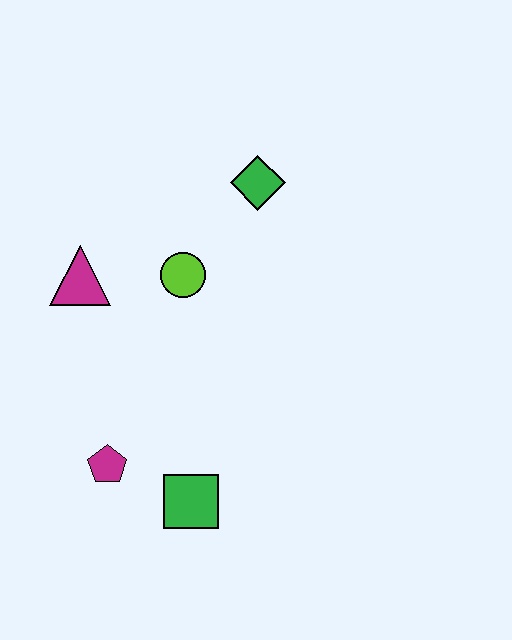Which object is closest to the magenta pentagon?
The green square is closest to the magenta pentagon.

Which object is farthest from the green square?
The green diamond is farthest from the green square.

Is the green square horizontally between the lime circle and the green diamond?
Yes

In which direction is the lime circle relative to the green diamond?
The lime circle is below the green diamond.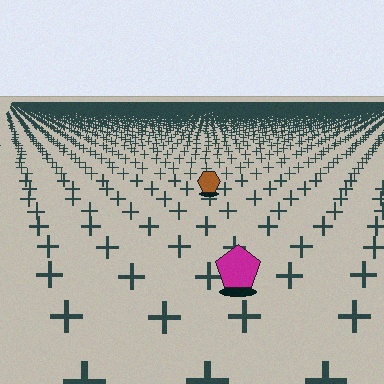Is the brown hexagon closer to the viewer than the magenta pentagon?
No. The magenta pentagon is closer — you can tell from the texture gradient: the ground texture is coarser near it.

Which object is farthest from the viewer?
The brown hexagon is farthest from the viewer. It appears smaller and the ground texture around it is denser.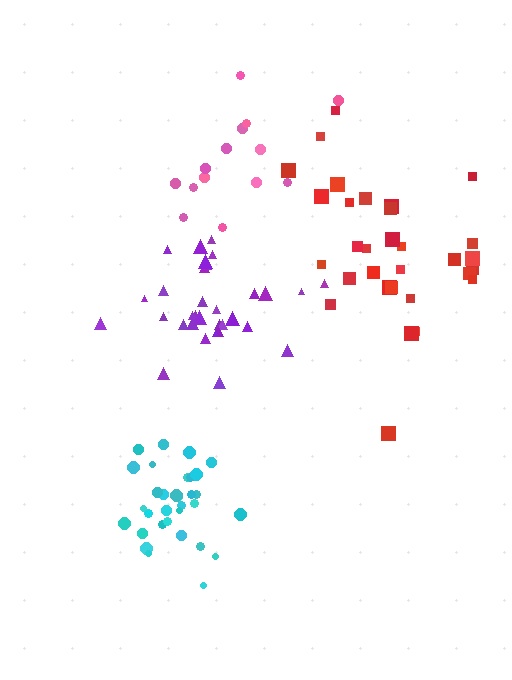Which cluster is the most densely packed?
Cyan.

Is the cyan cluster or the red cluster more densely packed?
Cyan.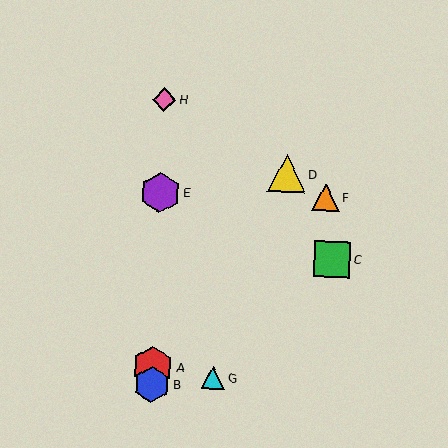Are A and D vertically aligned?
No, A is at x≈153 and D is at x≈287.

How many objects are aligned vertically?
4 objects (A, B, E, H) are aligned vertically.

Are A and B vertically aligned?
Yes, both are at x≈153.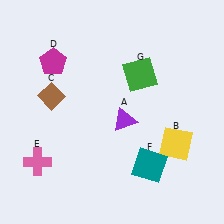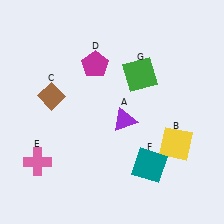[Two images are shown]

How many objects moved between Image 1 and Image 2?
1 object moved between the two images.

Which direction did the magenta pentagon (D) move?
The magenta pentagon (D) moved right.